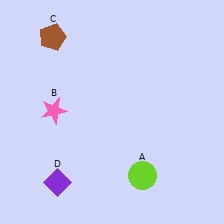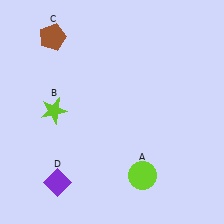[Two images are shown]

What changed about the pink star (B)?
In Image 1, B is pink. In Image 2, it changed to lime.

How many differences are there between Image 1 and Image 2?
There is 1 difference between the two images.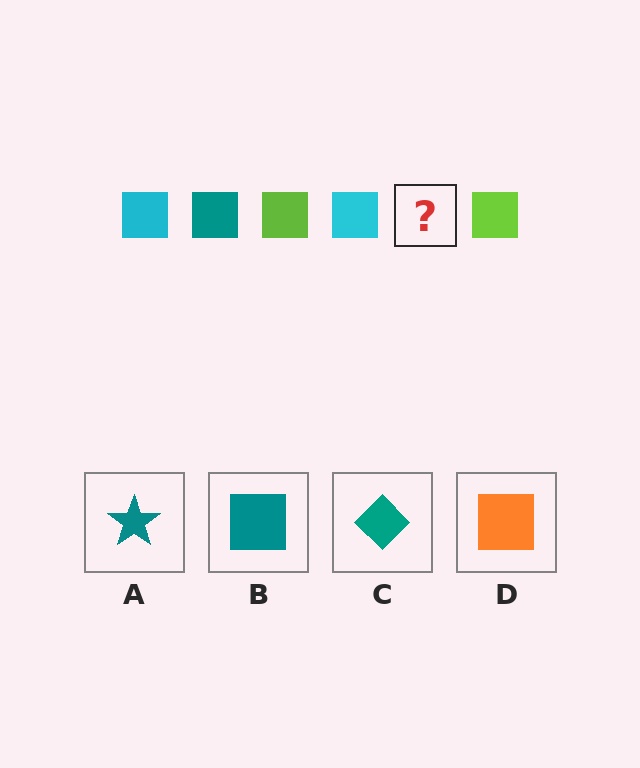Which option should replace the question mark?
Option B.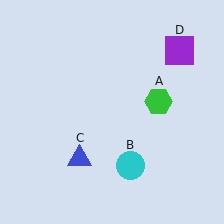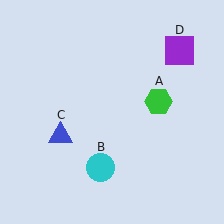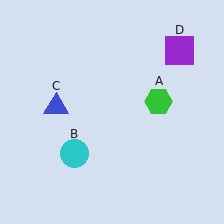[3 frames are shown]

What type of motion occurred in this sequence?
The cyan circle (object B), blue triangle (object C) rotated clockwise around the center of the scene.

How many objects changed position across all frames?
2 objects changed position: cyan circle (object B), blue triangle (object C).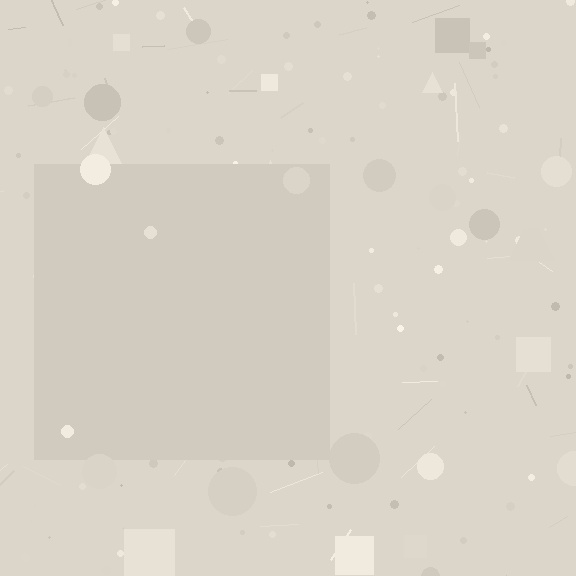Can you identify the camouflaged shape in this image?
The camouflaged shape is a square.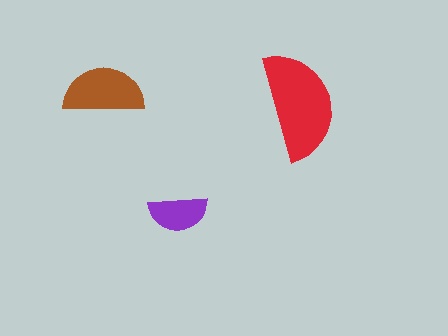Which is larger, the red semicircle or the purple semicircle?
The red one.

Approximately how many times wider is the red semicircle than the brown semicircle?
About 1.5 times wider.